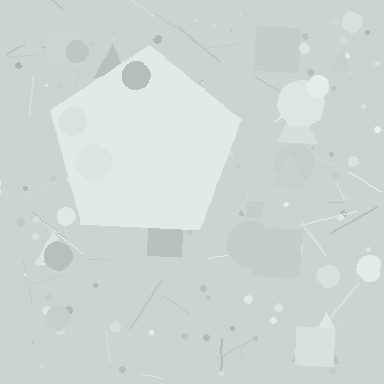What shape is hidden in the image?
A pentagon is hidden in the image.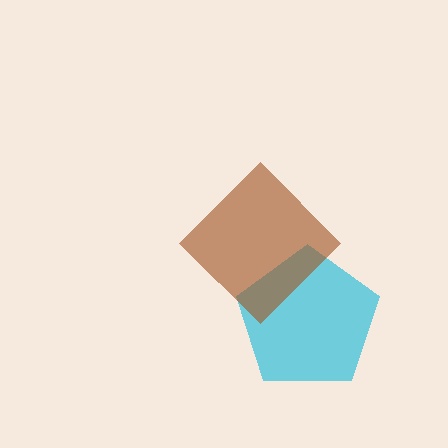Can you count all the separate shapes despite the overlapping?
Yes, there are 2 separate shapes.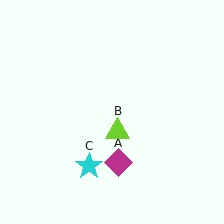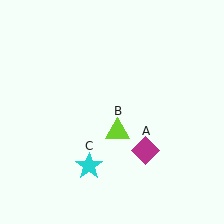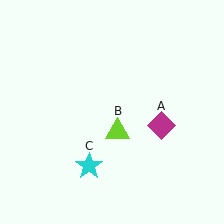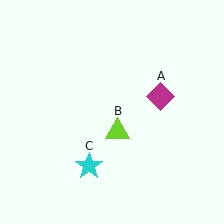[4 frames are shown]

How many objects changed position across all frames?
1 object changed position: magenta diamond (object A).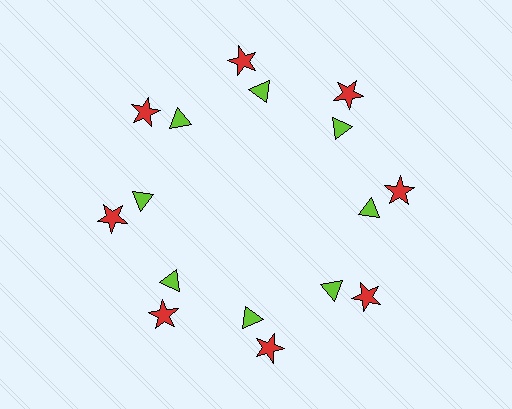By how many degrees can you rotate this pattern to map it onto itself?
The pattern maps onto itself every 45 degrees of rotation.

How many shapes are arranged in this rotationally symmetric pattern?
There are 16 shapes, arranged in 8 groups of 2.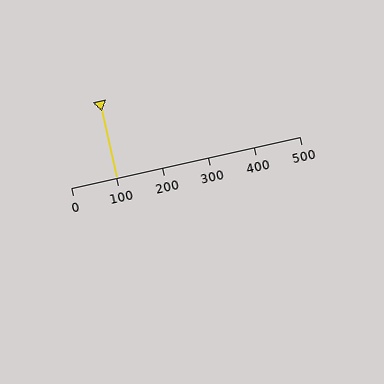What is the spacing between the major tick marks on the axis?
The major ticks are spaced 100 apart.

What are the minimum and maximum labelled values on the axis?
The axis runs from 0 to 500.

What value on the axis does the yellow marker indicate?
The marker indicates approximately 100.